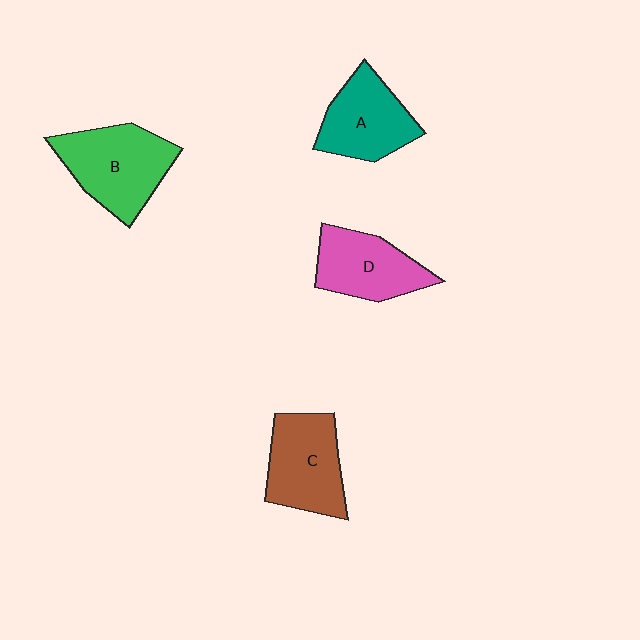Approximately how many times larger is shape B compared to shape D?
Approximately 1.3 times.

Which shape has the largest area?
Shape B (green).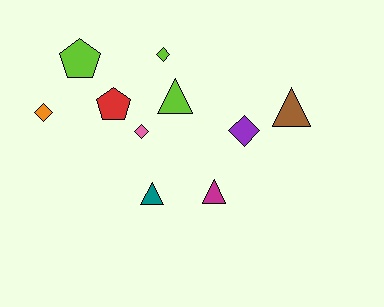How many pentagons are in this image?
There are 2 pentagons.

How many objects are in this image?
There are 10 objects.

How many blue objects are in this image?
There are no blue objects.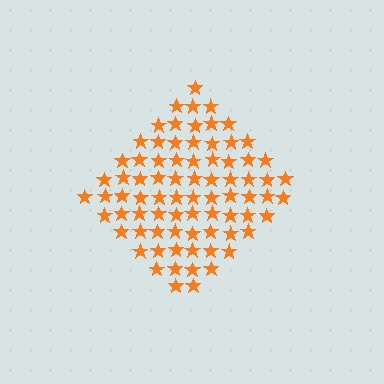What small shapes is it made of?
It is made of small stars.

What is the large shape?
The large shape is a diamond.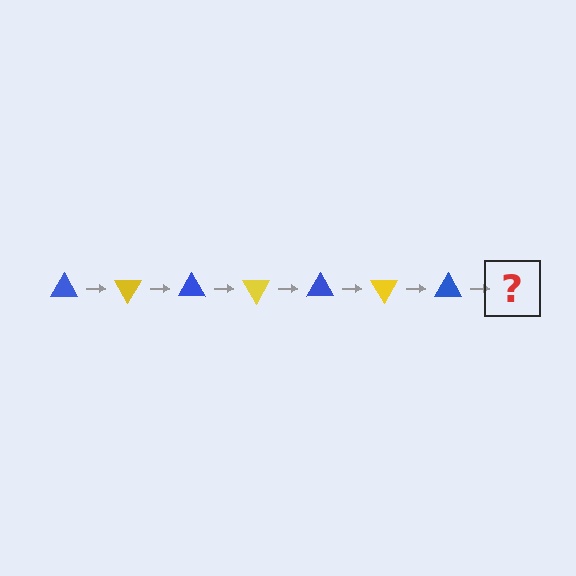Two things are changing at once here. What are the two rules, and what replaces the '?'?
The two rules are that it rotates 60 degrees each step and the color cycles through blue and yellow. The '?' should be a yellow triangle, rotated 420 degrees from the start.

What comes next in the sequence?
The next element should be a yellow triangle, rotated 420 degrees from the start.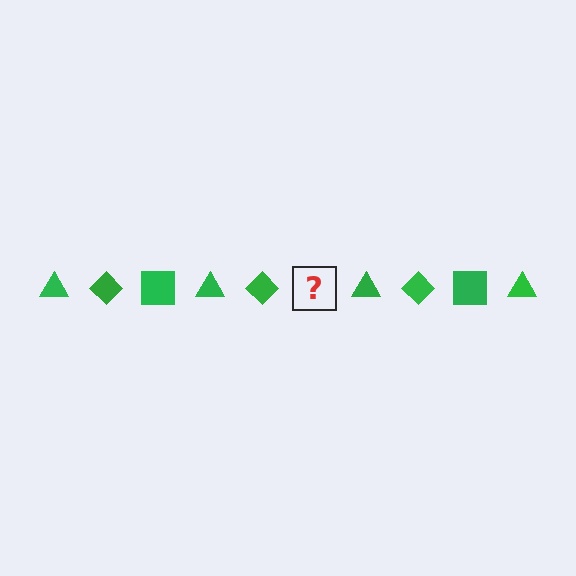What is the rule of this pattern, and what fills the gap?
The rule is that the pattern cycles through triangle, diamond, square shapes in green. The gap should be filled with a green square.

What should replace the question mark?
The question mark should be replaced with a green square.